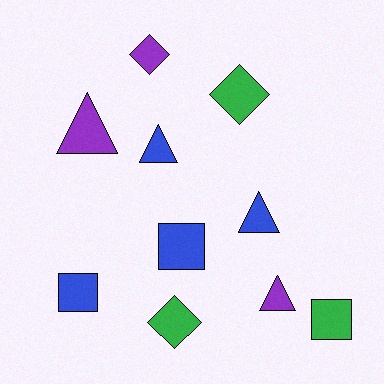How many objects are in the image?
There are 10 objects.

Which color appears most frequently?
Blue, with 4 objects.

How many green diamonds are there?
There are 2 green diamonds.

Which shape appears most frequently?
Triangle, with 4 objects.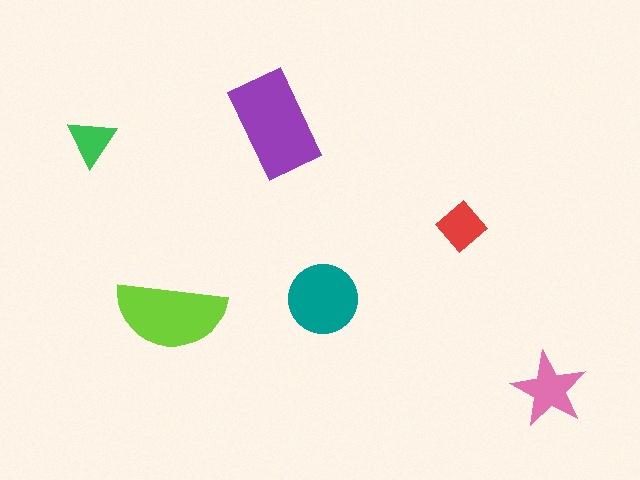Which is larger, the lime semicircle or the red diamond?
The lime semicircle.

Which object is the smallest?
The green triangle.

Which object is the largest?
The purple rectangle.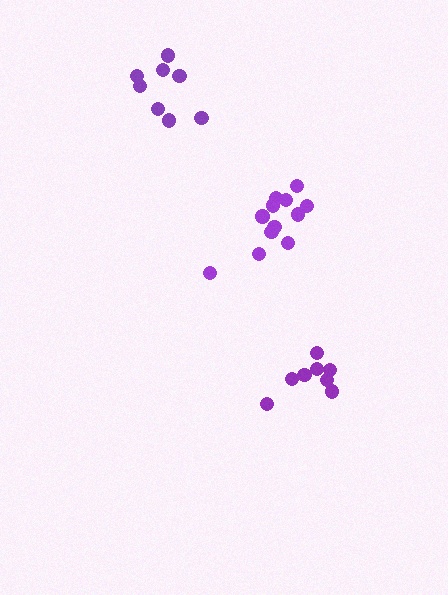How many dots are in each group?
Group 1: 12 dots, Group 2: 8 dots, Group 3: 8 dots (28 total).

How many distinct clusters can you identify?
There are 3 distinct clusters.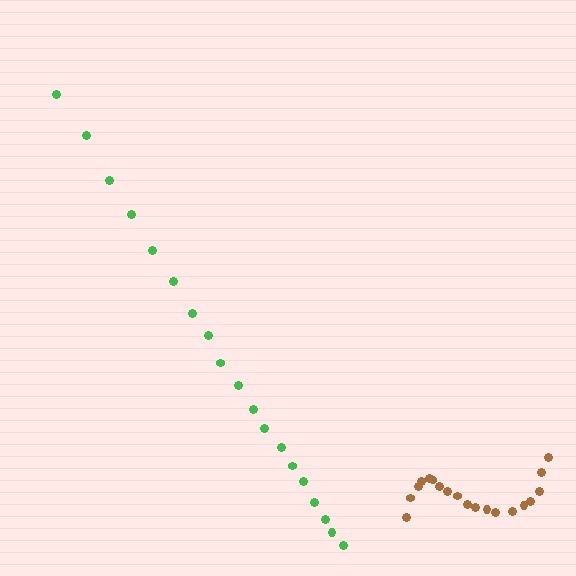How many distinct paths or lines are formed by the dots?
There are 2 distinct paths.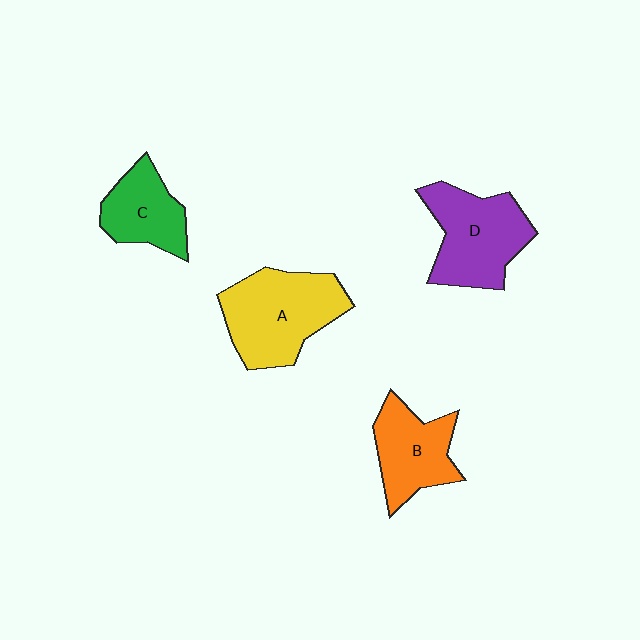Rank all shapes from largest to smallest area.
From largest to smallest: A (yellow), D (purple), B (orange), C (green).